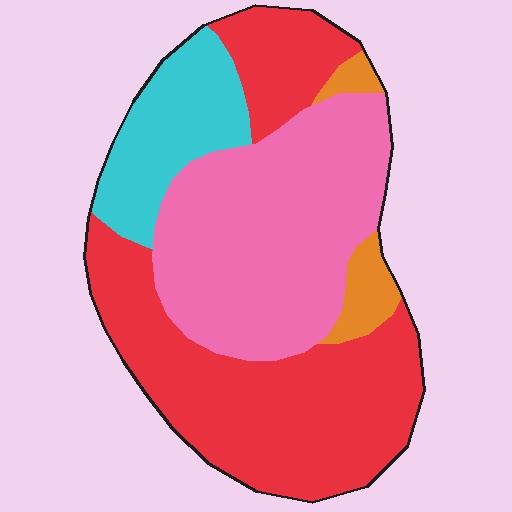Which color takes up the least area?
Orange, at roughly 5%.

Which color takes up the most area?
Red, at roughly 45%.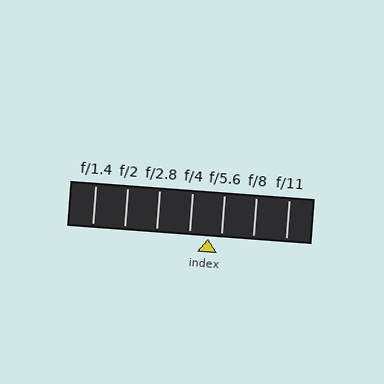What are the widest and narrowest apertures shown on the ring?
The widest aperture shown is f/1.4 and the narrowest is f/11.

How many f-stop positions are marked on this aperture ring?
There are 7 f-stop positions marked.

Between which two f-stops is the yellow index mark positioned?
The index mark is between f/4 and f/5.6.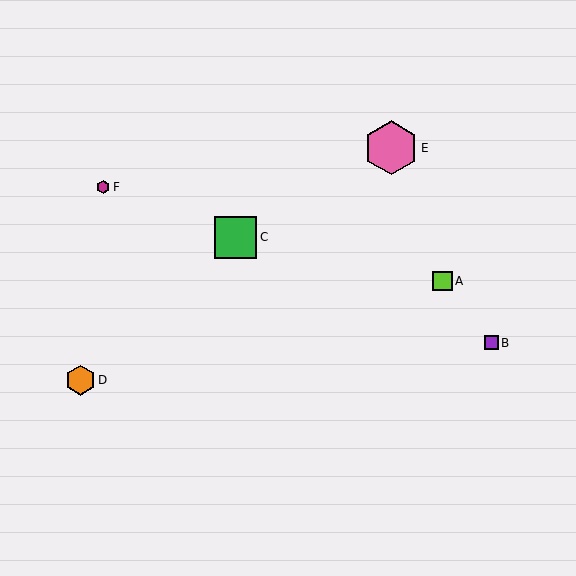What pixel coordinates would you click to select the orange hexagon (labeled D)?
Click at (80, 380) to select the orange hexagon D.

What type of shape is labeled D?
Shape D is an orange hexagon.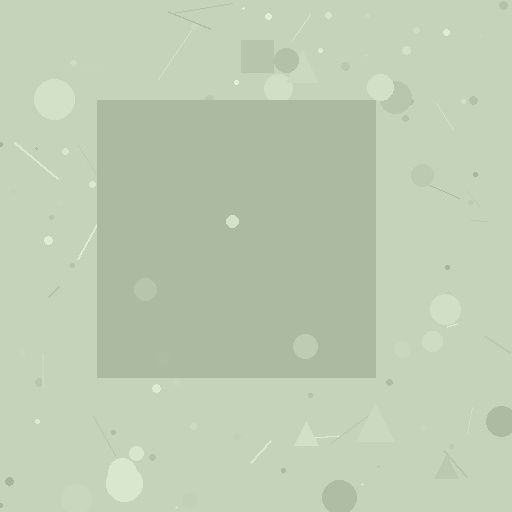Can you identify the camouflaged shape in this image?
The camouflaged shape is a square.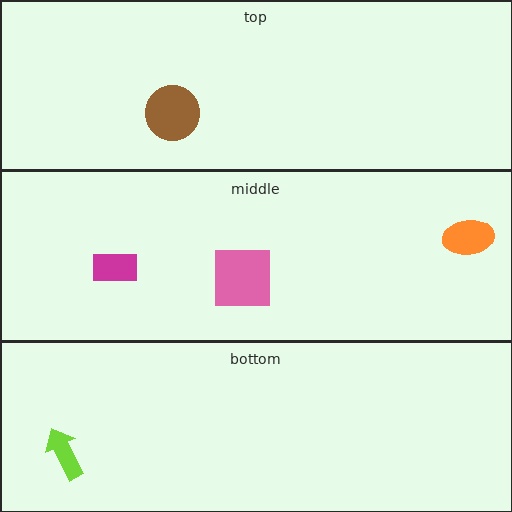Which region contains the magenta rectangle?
The middle region.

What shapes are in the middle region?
The pink square, the orange ellipse, the magenta rectangle.